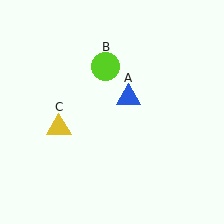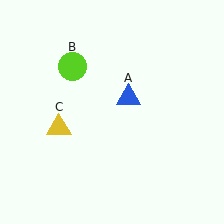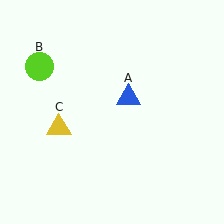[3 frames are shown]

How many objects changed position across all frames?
1 object changed position: lime circle (object B).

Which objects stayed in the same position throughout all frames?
Blue triangle (object A) and yellow triangle (object C) remained stationary.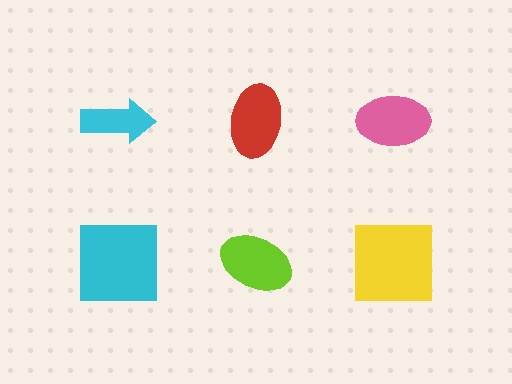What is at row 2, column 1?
A cyan square.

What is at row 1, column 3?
A pink ellipse.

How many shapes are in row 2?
3 shapes.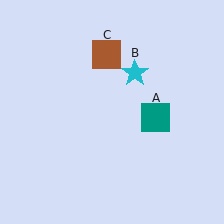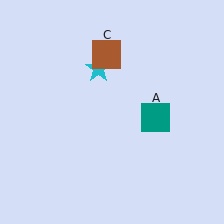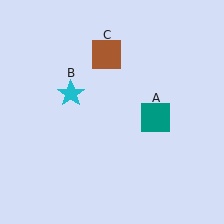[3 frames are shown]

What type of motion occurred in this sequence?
The cyan star (object B) rotated counterclockwise around the center of the scene.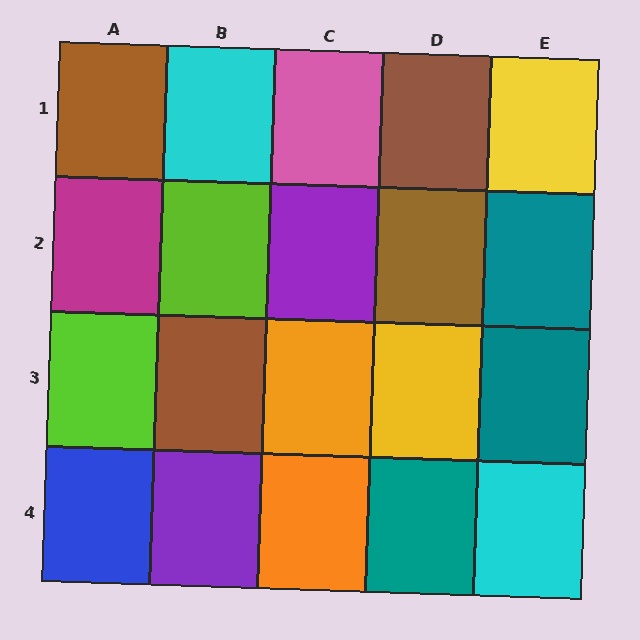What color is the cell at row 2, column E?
Teal.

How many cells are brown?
4 cells are brown.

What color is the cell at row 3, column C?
Orange.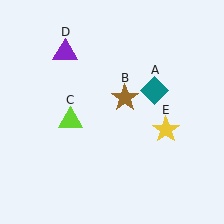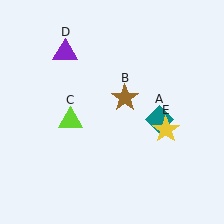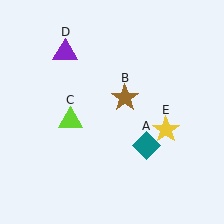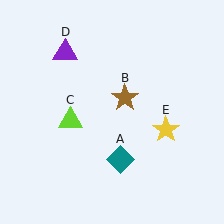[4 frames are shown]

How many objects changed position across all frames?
1 object changed position: teal diamond (object A).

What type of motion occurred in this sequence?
The teal diamond (object A) rotated clockwise around the center of the scene.